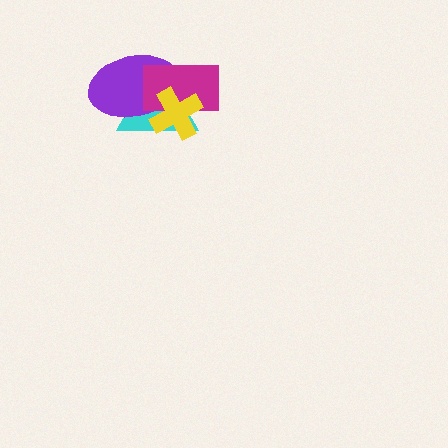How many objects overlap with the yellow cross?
3 objects overlap with the yellow cross.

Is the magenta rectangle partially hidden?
Yes, it is partially covered by another shape.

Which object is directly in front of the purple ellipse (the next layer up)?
The magenta rectangle is directly in front of the purple ellipse.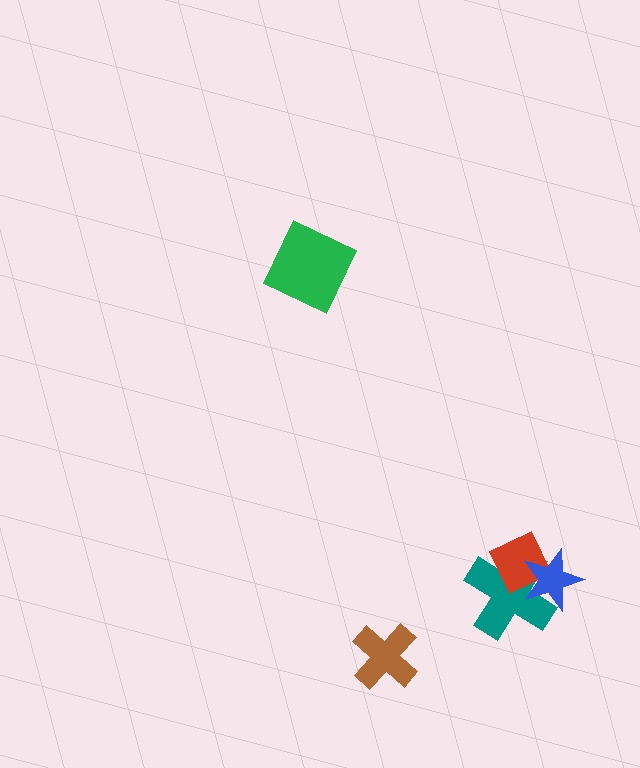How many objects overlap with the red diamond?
2 objects overlap with the red diamond.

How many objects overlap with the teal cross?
2 objects overlap with the teal cross.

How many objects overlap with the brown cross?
0 objects overlap with the brown cross.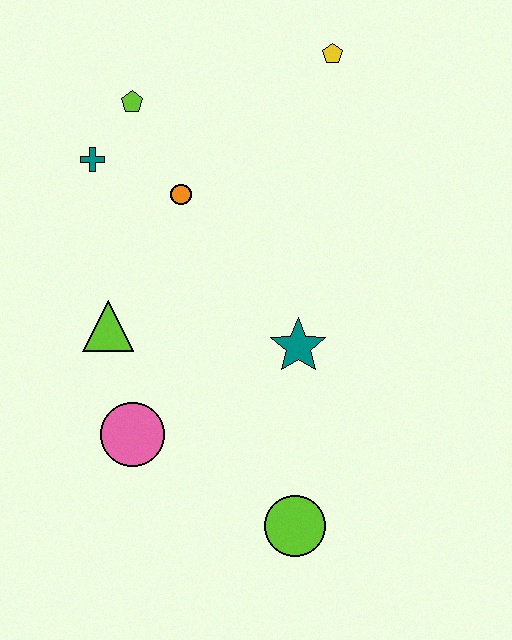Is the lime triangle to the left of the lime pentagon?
Yes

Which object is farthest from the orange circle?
The lime circle is farthest from the orange circle.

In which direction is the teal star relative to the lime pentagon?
The teal star is below the lime pentagon.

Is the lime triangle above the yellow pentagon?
No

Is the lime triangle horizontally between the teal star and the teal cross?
Yes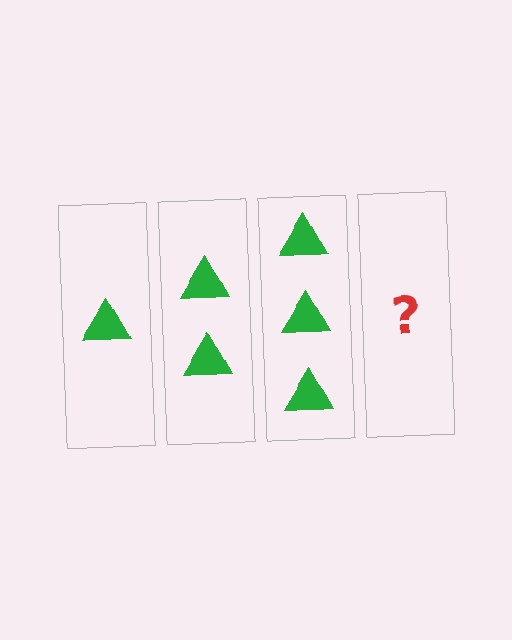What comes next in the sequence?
The next element should be 4 triangles.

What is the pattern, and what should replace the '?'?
The pattern is that each step adds one more triangle. The '?' should be 4 triangles.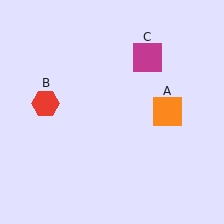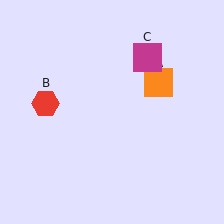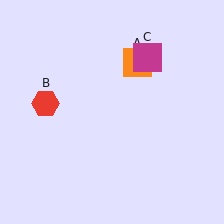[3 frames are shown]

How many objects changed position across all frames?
1 object changed position: orange square (object A).